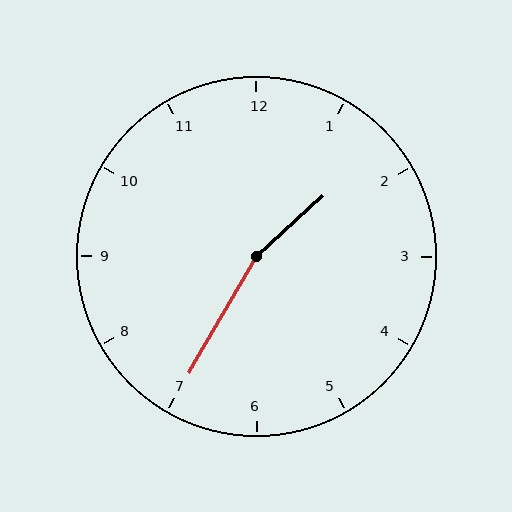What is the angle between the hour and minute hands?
Approximately 162 degrees.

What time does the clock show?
1:35.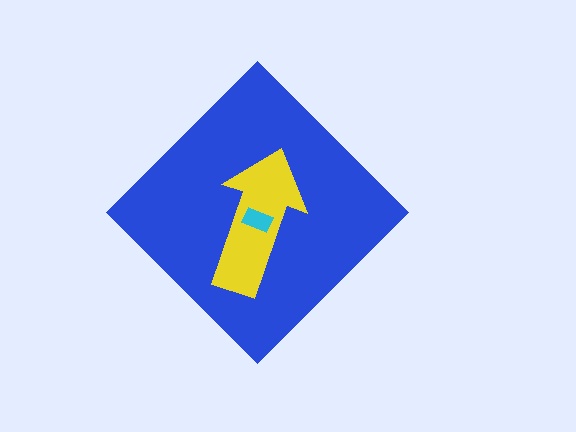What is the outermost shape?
The blue diamond.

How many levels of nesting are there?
3.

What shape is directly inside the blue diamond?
The yellow arrow.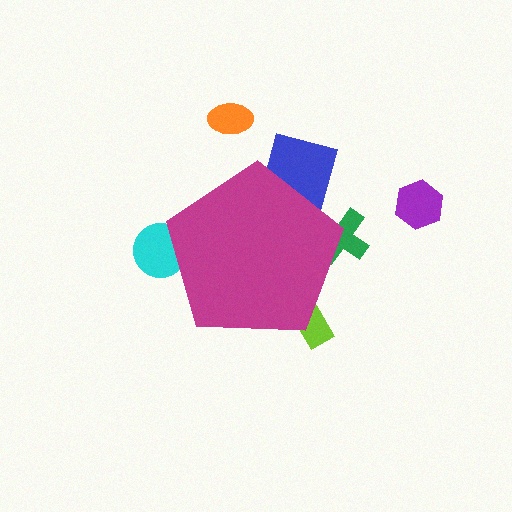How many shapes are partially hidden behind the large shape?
4 shapes are partially hidden.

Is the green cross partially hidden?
Yes, the green cross is partially hidden behind the magenta pentagon.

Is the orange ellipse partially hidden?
No, the orange ellipse is fully visible.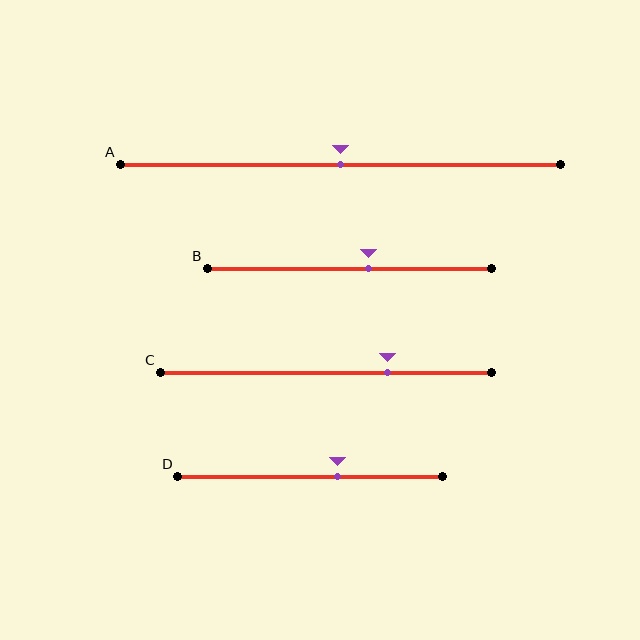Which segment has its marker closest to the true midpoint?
Segment A has its marker closest to the true midpoint.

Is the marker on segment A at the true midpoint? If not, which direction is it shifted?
Yes, the marker on segment A is at the true midpoint.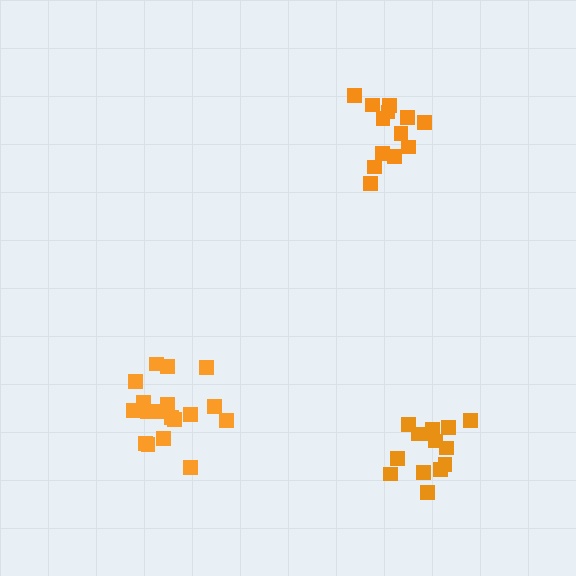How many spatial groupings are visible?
There are 3 spatial groupings.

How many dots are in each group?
Group 1: 14 dots, Group 2: 13 dots, Group 3: 18 dots (45 total).